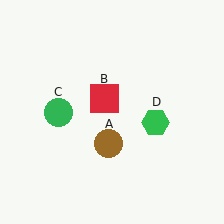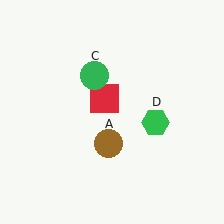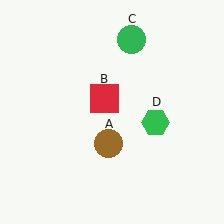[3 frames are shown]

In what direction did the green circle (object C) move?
The green circle (object C) moved up and to the right.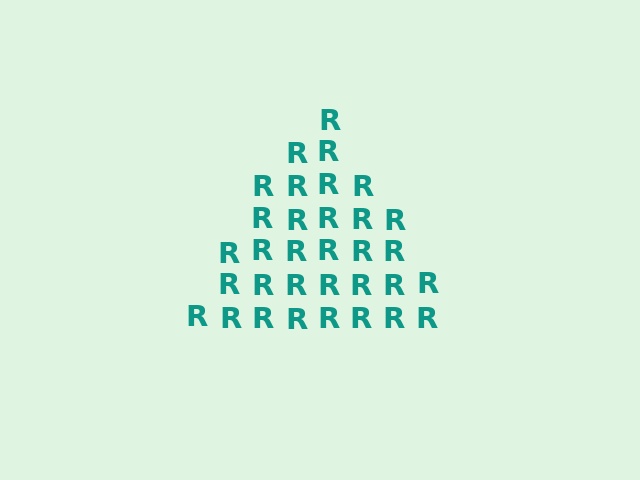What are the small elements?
The small elements are letter R's.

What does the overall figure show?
The overall figure shows a triangle.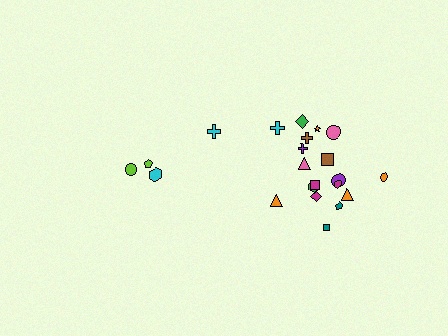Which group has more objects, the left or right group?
The right group.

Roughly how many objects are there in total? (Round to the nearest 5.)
Roughly 20 objects in total.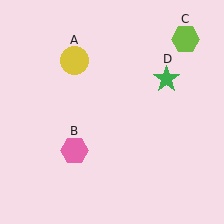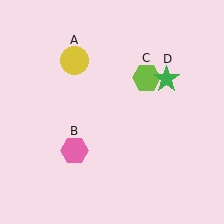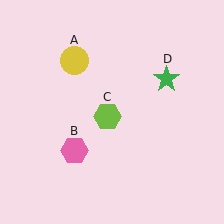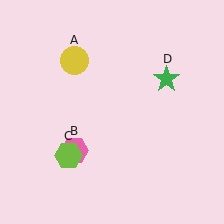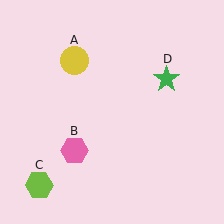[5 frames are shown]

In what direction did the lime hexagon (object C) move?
The lime hexagon (object C) moved down and to the left.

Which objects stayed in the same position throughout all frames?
Yellow circle (object A) and pink hexagon (object B) and green star (object D) remained stationary.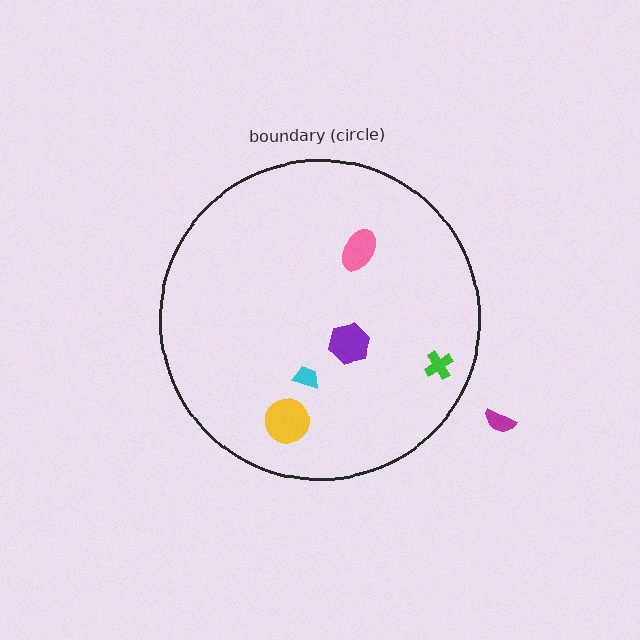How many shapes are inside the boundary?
5 inside, 1 outside.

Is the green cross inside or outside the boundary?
Inside.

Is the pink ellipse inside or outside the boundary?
Inside.